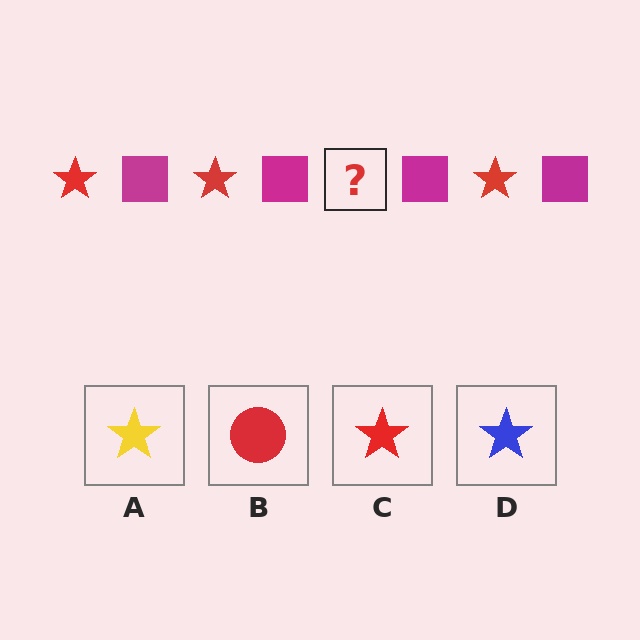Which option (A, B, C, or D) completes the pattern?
C.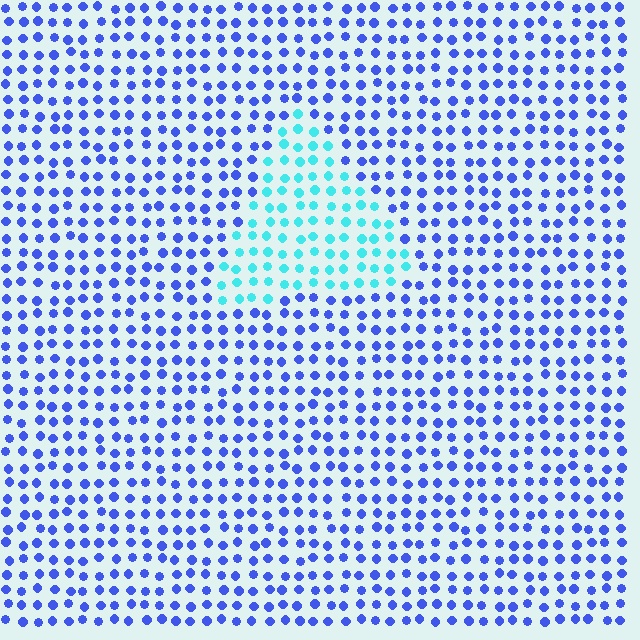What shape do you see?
I see a triangle.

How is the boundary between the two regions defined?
The boundary is defined purely by a slight shift in hue (about 52 degrees). Spacing, size, and orientation are identical on both sides.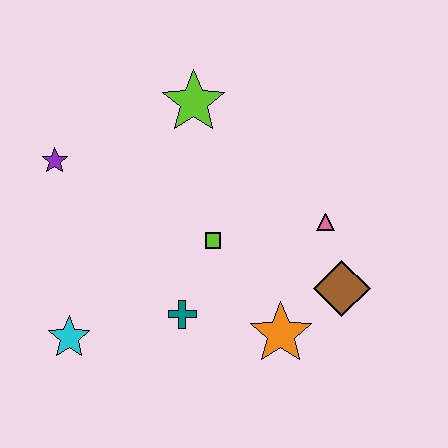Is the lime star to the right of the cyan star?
Yes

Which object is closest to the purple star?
The lime star is closest to the purple star.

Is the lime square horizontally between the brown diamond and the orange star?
No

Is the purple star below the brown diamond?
No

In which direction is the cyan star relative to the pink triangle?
The cyan star is to the left of the pink triangle.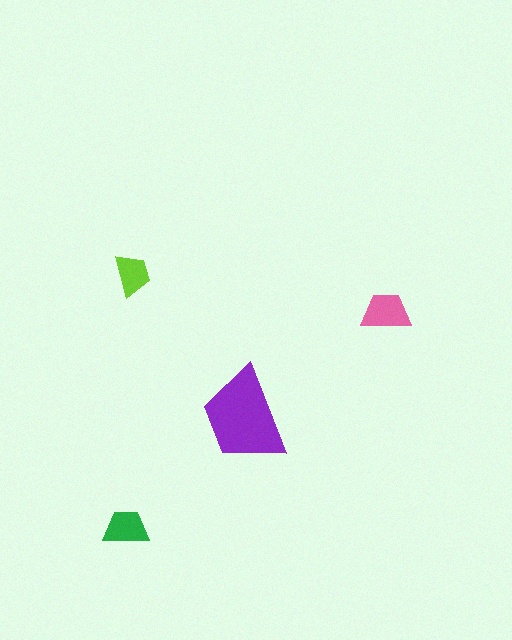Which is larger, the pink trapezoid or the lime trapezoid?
The pink one.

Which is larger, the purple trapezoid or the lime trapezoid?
The purple one.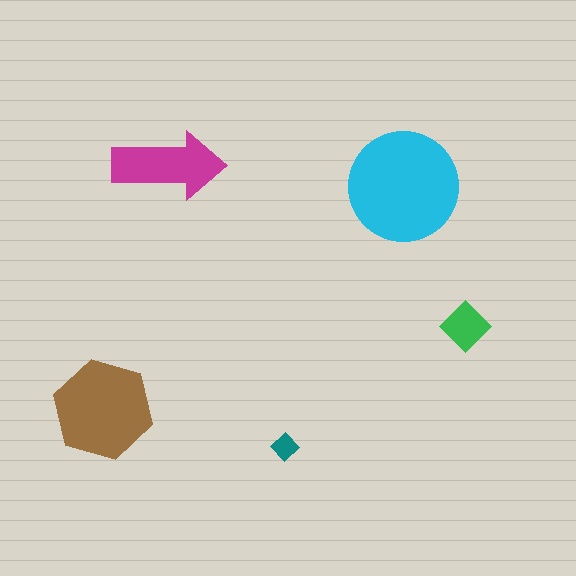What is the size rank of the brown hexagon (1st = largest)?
2nd.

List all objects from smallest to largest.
The teal diamond, the green diamond, the magenta arrow, the brown hexagon, the cyan circle.